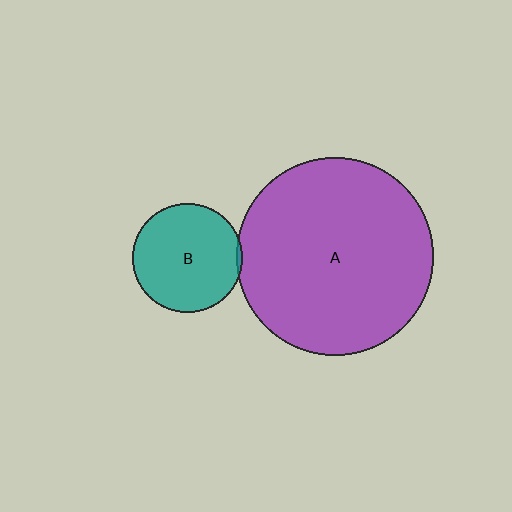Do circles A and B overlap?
Yes.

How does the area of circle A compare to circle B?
Approximately 3.3 times.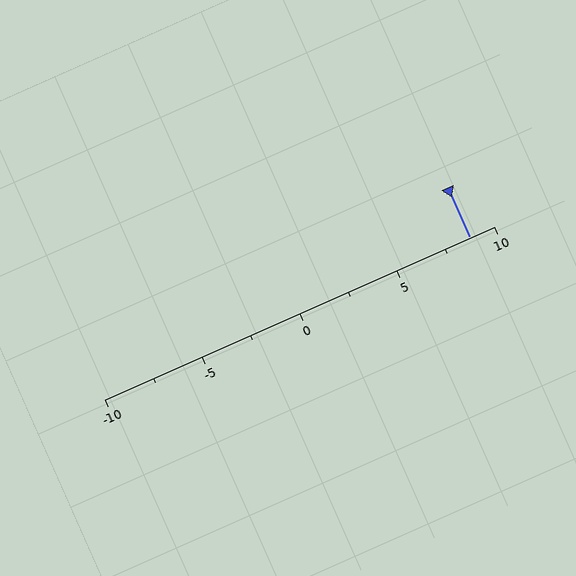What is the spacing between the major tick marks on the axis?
The major ticks are spaced 5 apart.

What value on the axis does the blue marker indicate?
The marker indicates approximately 8.8.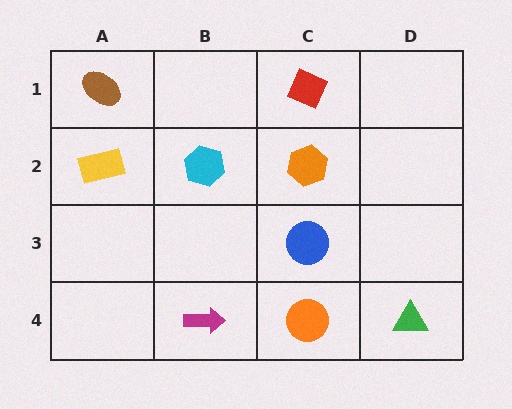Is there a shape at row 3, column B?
No, that cell is empty.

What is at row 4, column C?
An orange circle.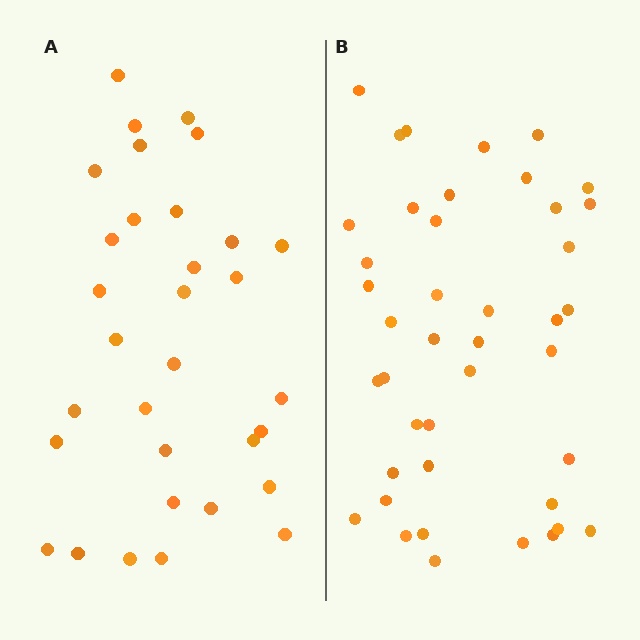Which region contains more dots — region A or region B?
Region B (the right region) has more dots.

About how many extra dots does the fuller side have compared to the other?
Region B has roughly 10 or so more dots than region A.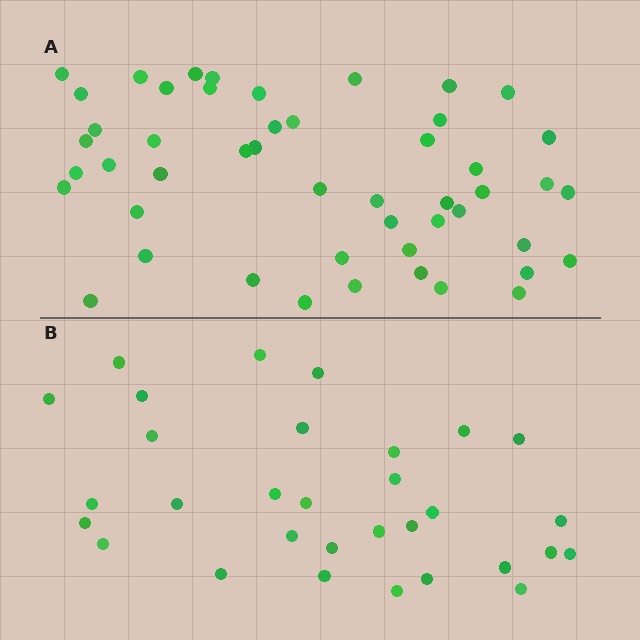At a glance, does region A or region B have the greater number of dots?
Region A (the top region) has more dots.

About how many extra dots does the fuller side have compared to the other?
Region A has approximately 20 more dots than region B.